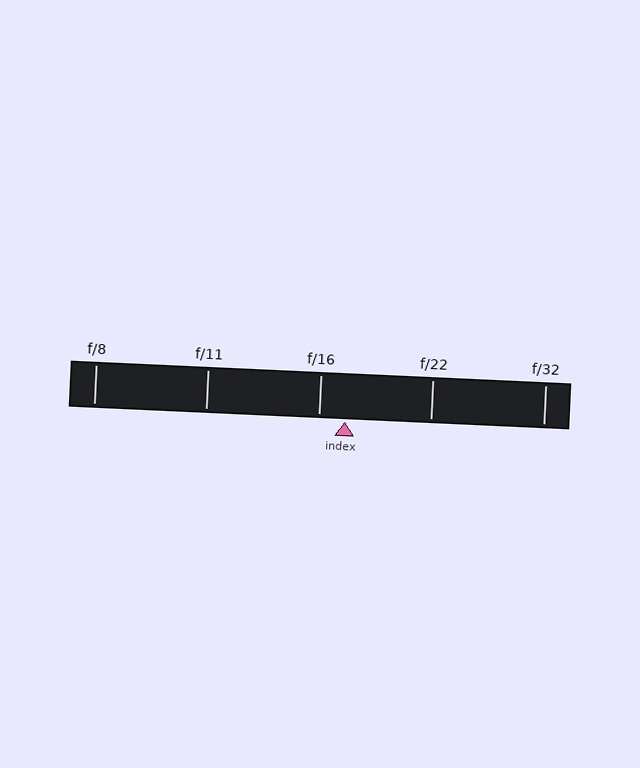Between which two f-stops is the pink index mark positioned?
The index mark is between f/16 and f/22.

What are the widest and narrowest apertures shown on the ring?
The widest aperture shown is f/8 and the narrowest is f/32.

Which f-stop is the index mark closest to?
The index mark is closest to f/16.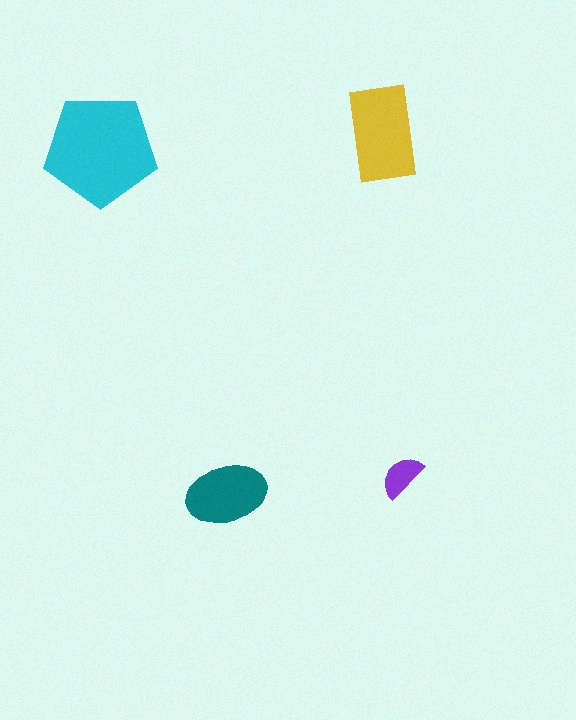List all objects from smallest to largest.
The purple semicircle, the teal ellipse, the yellow rectangle, the cyan pentagon.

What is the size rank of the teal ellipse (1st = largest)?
3rd.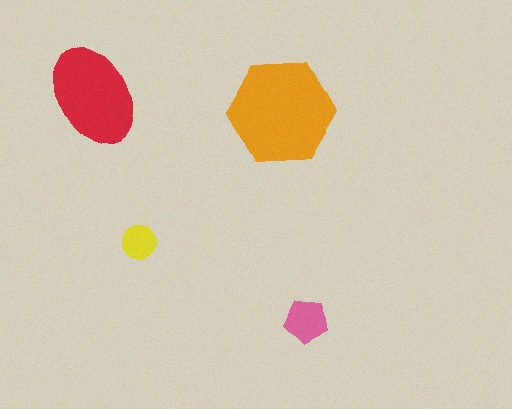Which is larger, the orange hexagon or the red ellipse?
The orange hexagon.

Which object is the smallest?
The yellow circle.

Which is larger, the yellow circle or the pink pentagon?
The pink pentagon.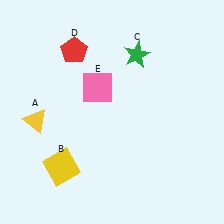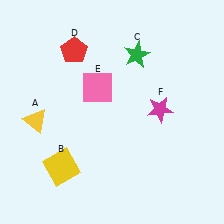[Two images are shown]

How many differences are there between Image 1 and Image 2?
There is 1 difference between the two images.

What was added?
A magenta star (F) was added in Image 2.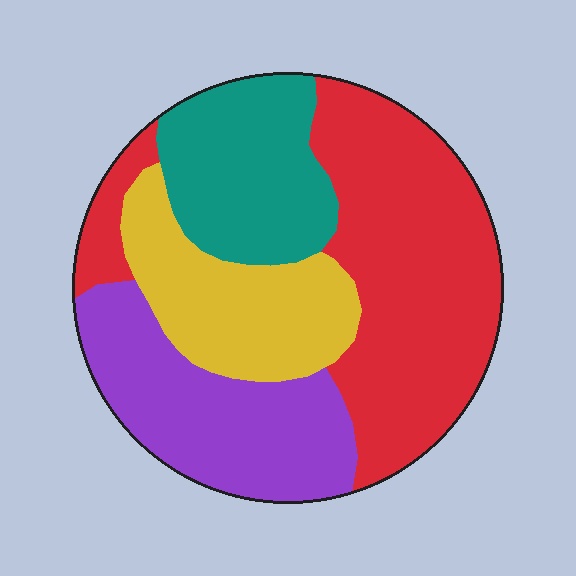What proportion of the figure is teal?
Teal takes up between a sixth and a third of the figure.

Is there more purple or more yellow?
Purple.